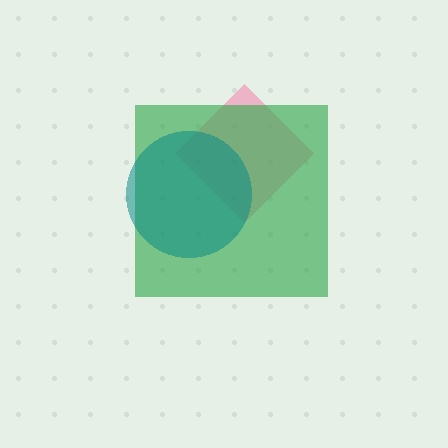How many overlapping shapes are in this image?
There are 3 overlapping shapes in the image.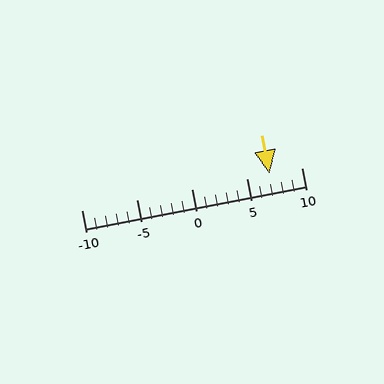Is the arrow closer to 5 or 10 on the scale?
The arrow is closer to 5.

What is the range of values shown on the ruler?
The ruler shows values from -10 to 10.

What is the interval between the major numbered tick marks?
The major tick marks are spaced 5 units apart.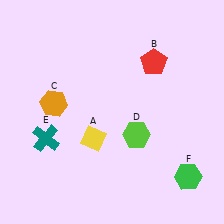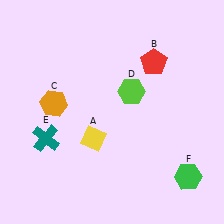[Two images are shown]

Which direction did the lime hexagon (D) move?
The lime hexagon (D) moved up.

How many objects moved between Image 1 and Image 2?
1 object moved between the two images.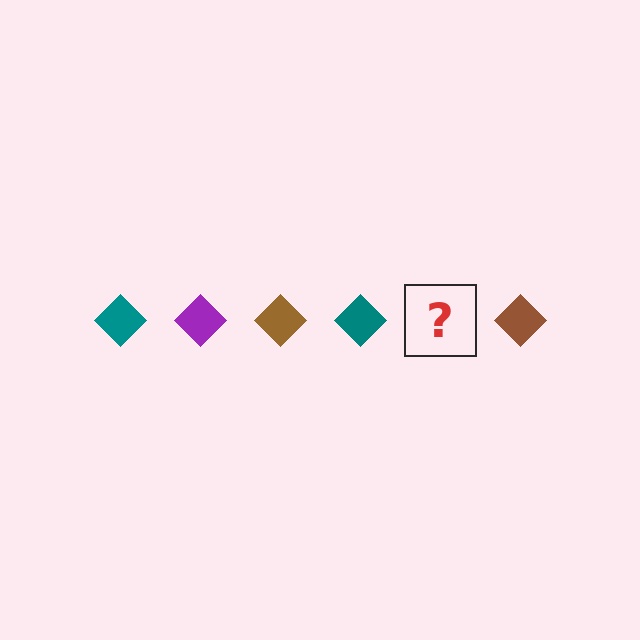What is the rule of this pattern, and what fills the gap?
The rule is that the pattern cycles through teal, purple, brown diamonds. The gap should be filled with a purple diamond.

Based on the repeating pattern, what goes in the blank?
The blank should be a purple diamond.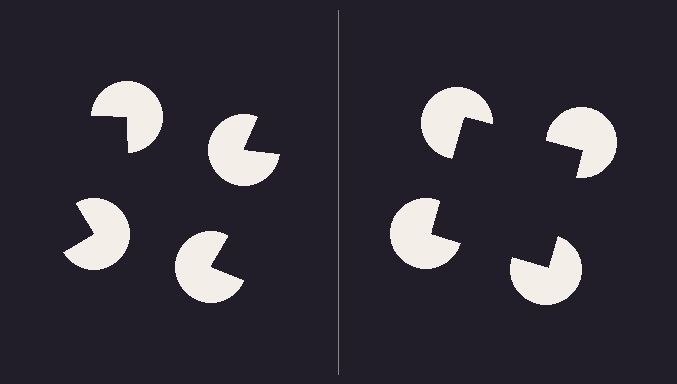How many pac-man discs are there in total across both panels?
8 — 4 on each side.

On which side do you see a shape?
An illusory square appears on the right side. On the left side the wedge cuts are rotated, so no coherent shape forms.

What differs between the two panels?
The pac-man discs are positioned identically on both sides; only the wedge orientations differ. On the right they align to a square; on the left they are misaligned.